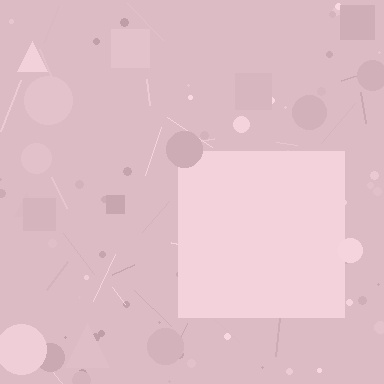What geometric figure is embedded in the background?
A square is embedded in the background.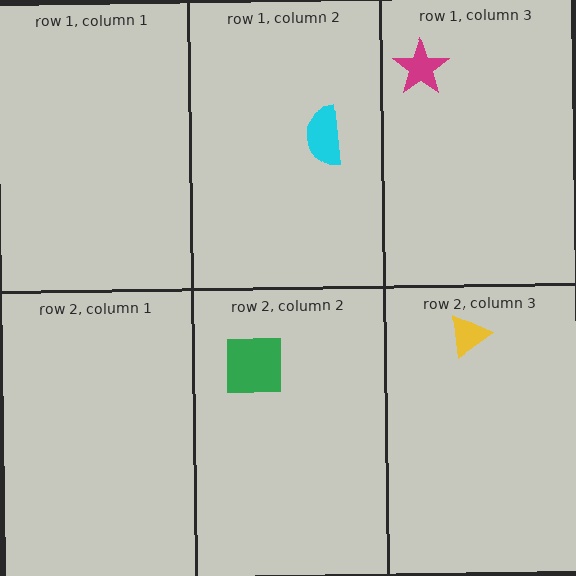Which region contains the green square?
The row 2, column 2 region.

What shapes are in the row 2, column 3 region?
The yellow triangle.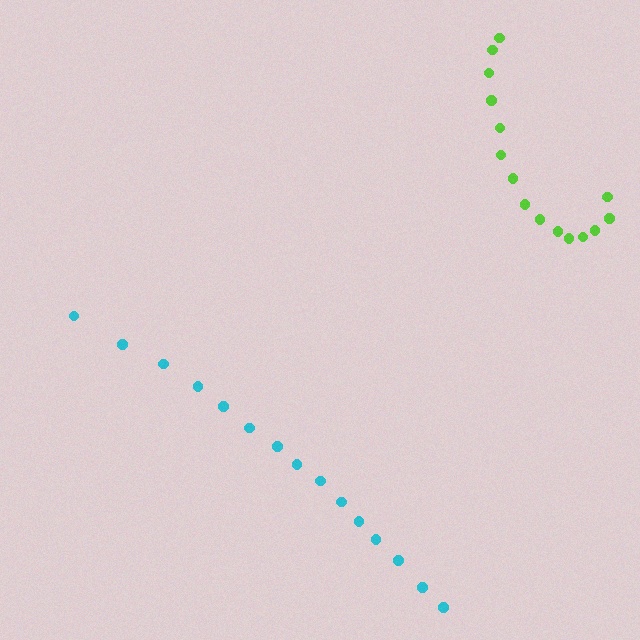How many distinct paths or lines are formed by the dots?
There are 2 distinct paths.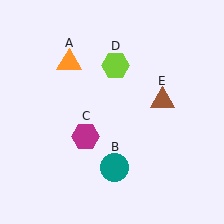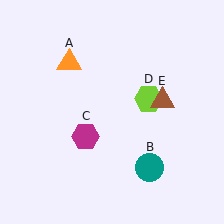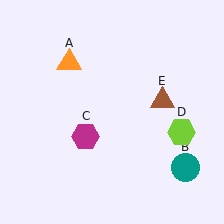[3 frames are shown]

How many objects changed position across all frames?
2 objects changed position: teal circle (object B), lime hexagon (object D).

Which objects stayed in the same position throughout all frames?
Orange triangle (object A) and magenta hexagon (object C) and brown triangle (object E) remained stationary.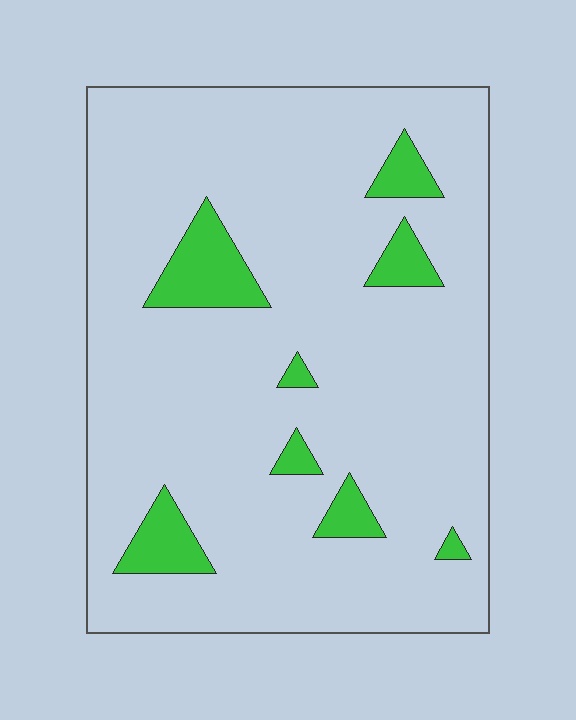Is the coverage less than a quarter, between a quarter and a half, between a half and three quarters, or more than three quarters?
Less than a quarter.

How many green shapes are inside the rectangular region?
8.